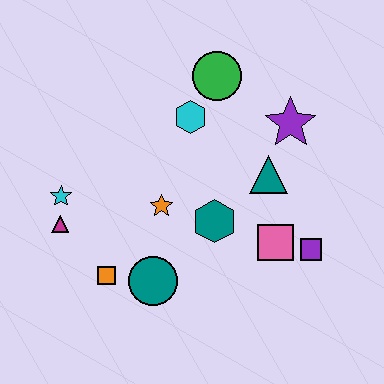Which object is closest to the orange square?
The teal circle is closest to the orange square.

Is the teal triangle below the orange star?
No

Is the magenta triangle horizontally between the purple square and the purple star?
No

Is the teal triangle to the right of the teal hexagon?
Yes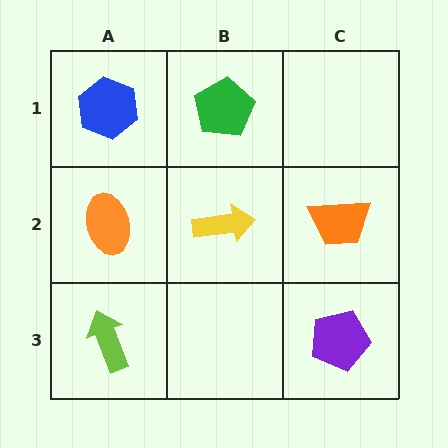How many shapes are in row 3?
2 shapes.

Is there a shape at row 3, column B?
No, that cell is empty.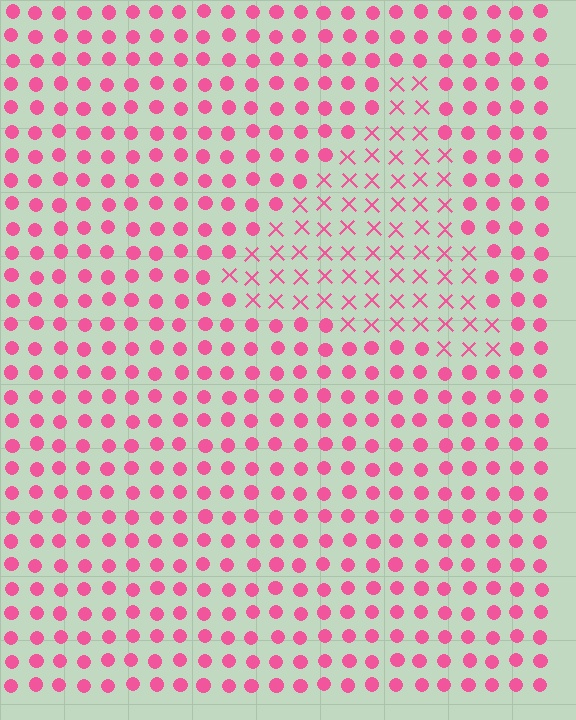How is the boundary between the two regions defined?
The boundary is defined by a change in element shape: X marks inside vs. circles outside. All elements share the same color and spacing.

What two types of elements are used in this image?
The image uses X marks inside the triangle region and circles outside it.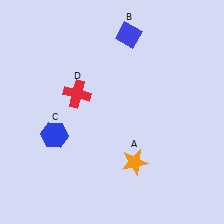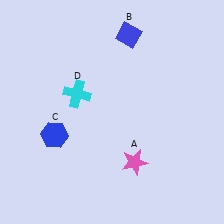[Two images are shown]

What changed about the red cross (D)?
In Image 1, D is red. In Image 2, it changed to cyan.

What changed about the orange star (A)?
In Image 1, A is orange. In Image 2, it changed to pink.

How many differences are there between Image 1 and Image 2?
There are 2 differences between the two images.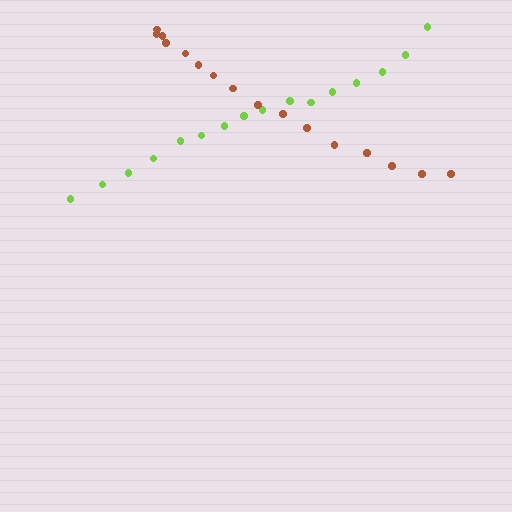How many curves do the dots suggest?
There are 2 distinct paths.